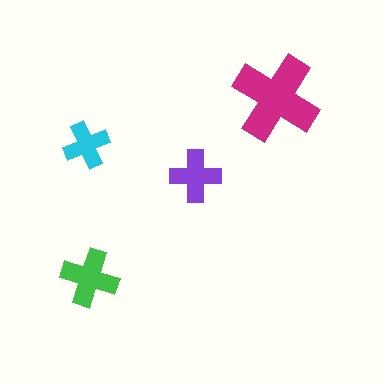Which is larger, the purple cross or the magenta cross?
The magenta one.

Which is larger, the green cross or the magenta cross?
The magenta one.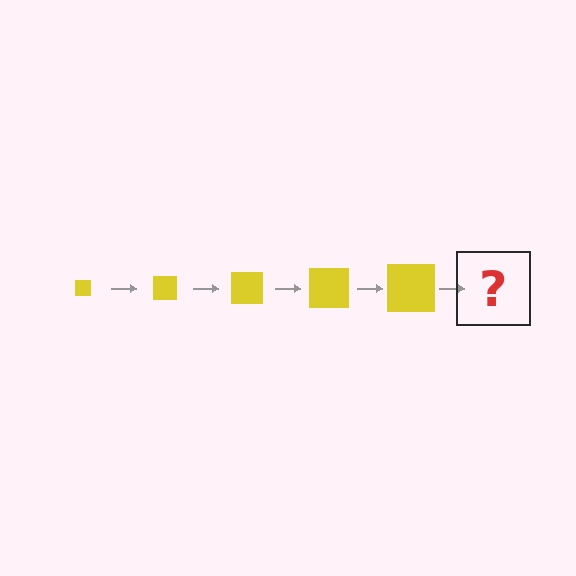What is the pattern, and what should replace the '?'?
The pattern is that the square gets progressively larger each step. The '?' should be a yellow square, larger than the previous one.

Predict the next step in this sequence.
The next step is a yellow square, larger than the previous one.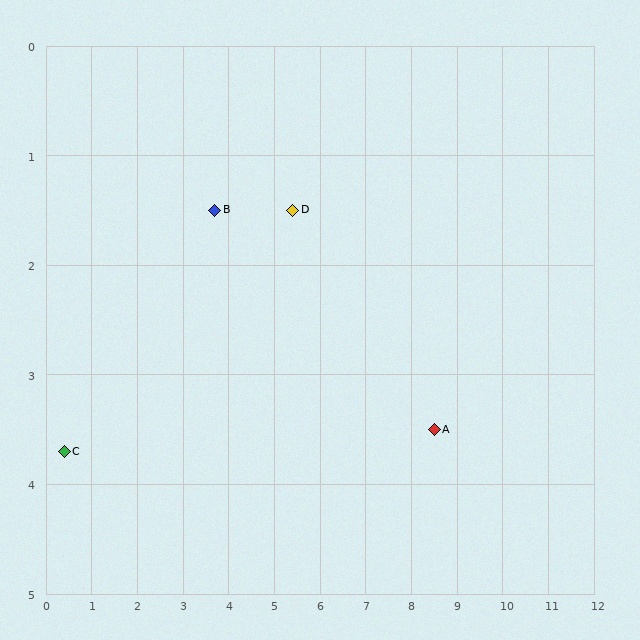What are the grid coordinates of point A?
Point A is at approximately (8.5, 3.5).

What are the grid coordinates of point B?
Point B is at approximately (3.7, 1.5).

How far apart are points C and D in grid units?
Points C and D are about 5.5 grid units apart.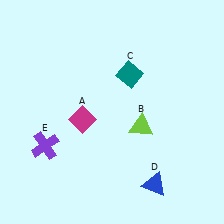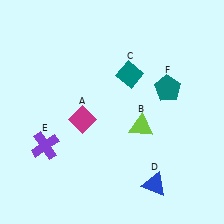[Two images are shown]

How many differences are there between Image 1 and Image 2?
There is 1 difference between the two images.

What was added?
A teal pentagon (F) was added in Image 2.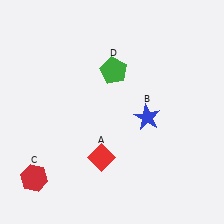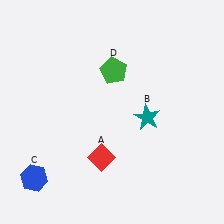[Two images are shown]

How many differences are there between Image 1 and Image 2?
There are 2 differences between the two images.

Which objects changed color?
B changed from blue to teal. C changed from red to blue.